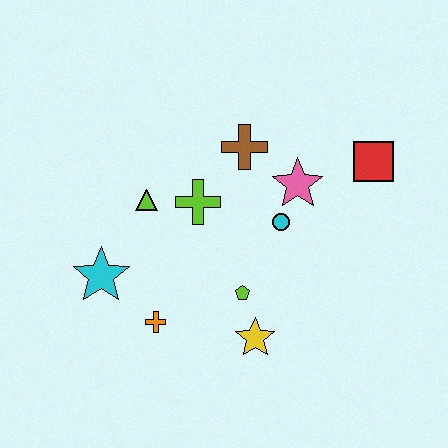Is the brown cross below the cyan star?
No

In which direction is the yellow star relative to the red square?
The yellow star is below the red square.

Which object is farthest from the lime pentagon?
The red square is farthest from the lime pentagon.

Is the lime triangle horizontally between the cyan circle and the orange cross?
No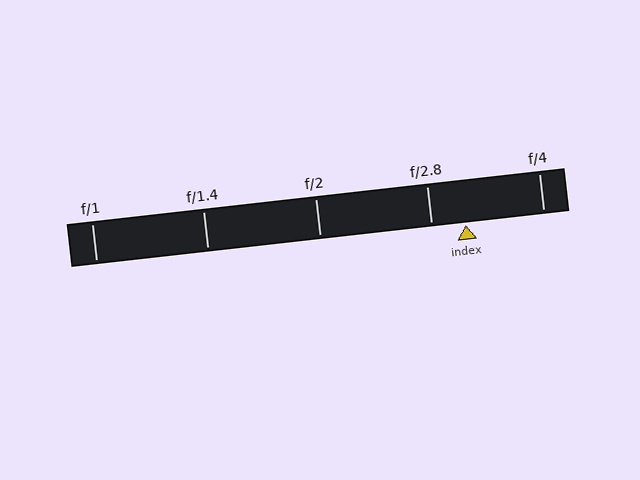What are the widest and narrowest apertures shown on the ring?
The widest aperture shown is f/1 and the narrowest is f/4.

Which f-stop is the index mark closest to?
The index mark is closest to f/2.8.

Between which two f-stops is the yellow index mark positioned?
The index mark is between f/2.8 and f/4.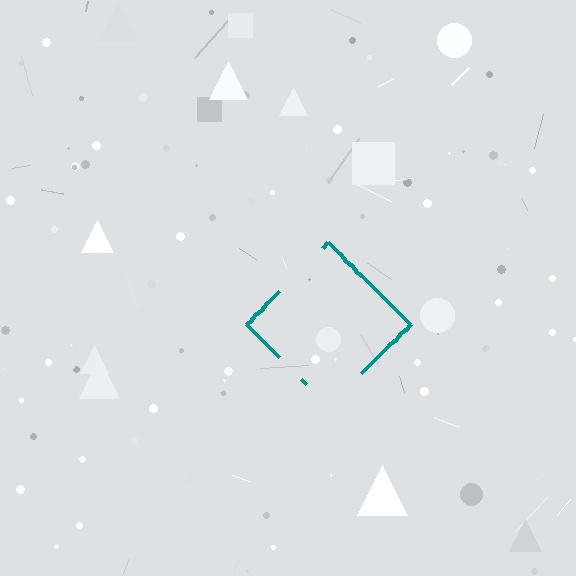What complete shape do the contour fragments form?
The contour fragments form a diamond.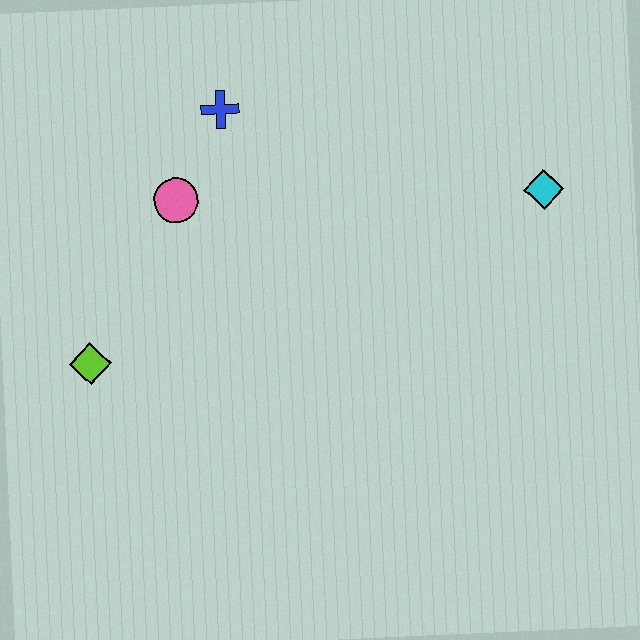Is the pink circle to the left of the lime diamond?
No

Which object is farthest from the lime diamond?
The cyan diamond is farthest from the lime diamond.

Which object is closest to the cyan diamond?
The blue cross is closest to the cyan diamond.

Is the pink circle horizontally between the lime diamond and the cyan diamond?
Yes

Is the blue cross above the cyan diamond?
Yes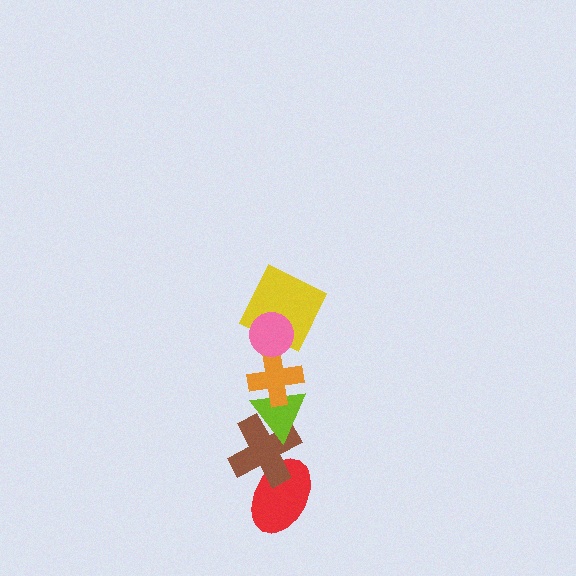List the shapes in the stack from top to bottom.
From top to bottom: the pink circle, the yellow square, the orange cross, the lime triangle, the brown cross, the red ellipse.